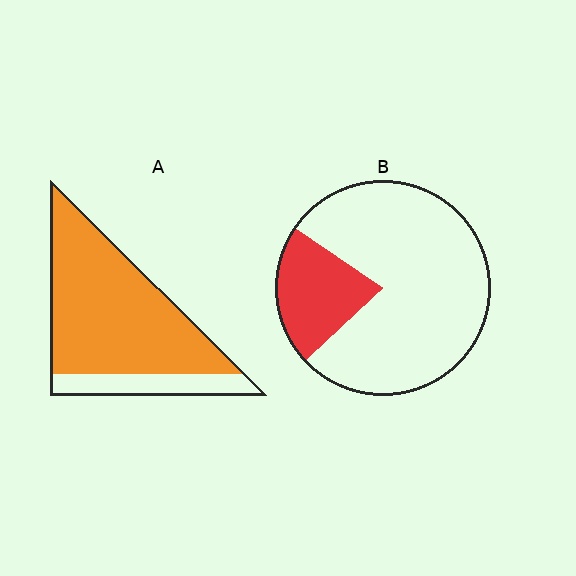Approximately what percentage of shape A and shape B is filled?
A is approximately 80% and B is approximately 20%.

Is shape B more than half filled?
No.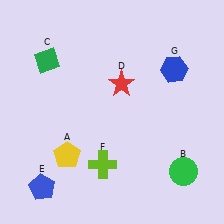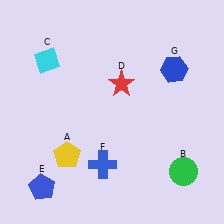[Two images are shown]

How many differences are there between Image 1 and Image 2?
There are 2 differences between the two images.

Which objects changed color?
C changed from green to cyan. F changed from lime to blue.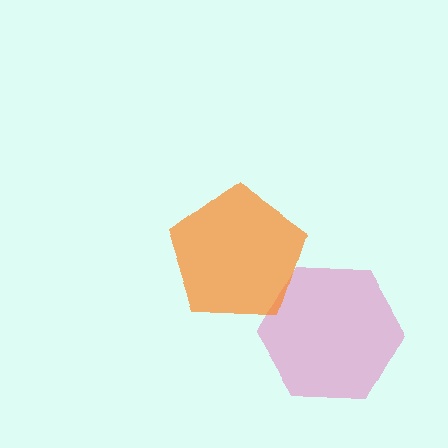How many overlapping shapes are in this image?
There are 2 overlapping shapes in the image.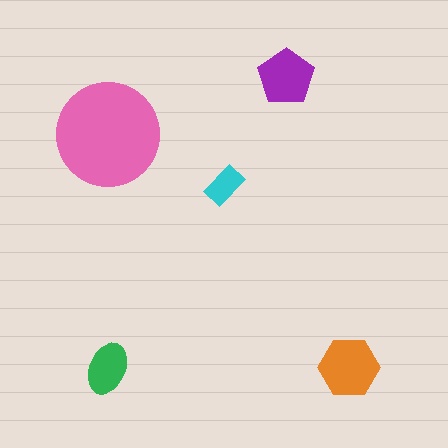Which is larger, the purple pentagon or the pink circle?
The pink circle.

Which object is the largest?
The pink circle.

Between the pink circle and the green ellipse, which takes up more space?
The pink circle.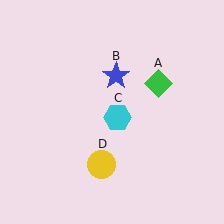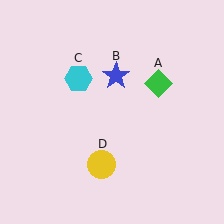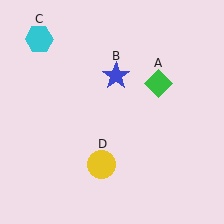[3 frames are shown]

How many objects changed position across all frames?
1 object changed position: cyan hexagon (object C).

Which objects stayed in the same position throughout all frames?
Green diamond (object A) and blue star (object B) and yellow circle (object D) remained stationary.